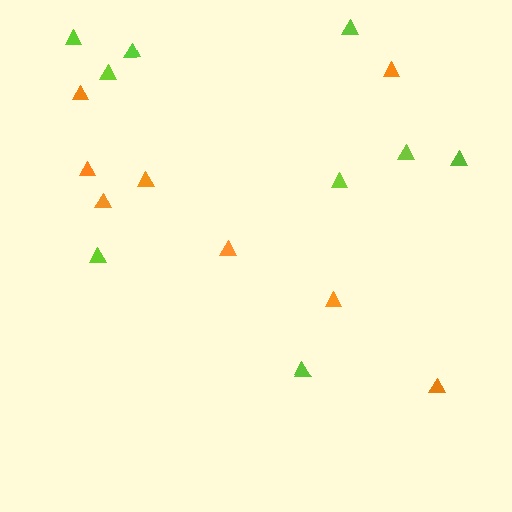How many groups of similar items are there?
There are 2 groups: one group of lime triangles (9) and one group of orange triangles (8).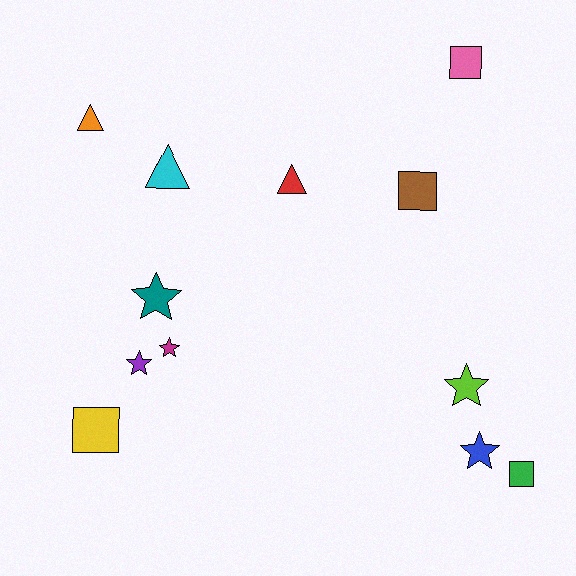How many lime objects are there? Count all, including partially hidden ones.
There is 1 lime object.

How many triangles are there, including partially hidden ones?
There are 3 triangles.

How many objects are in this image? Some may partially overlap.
There are 12 objects.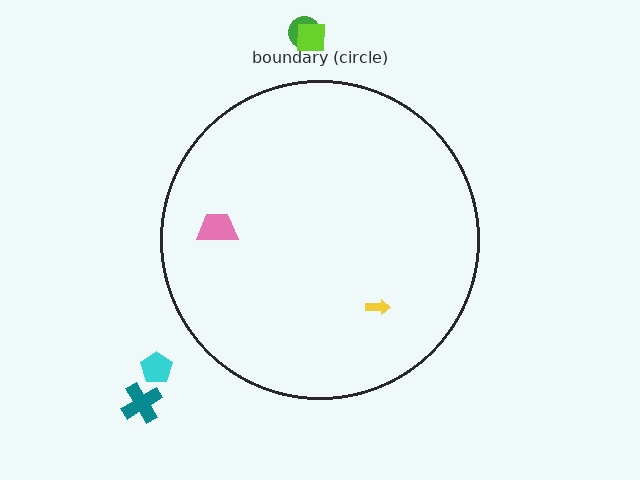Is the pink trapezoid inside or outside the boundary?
Inside.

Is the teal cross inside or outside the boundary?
Outside.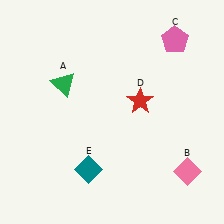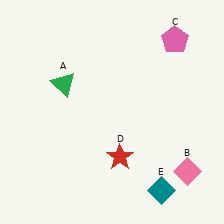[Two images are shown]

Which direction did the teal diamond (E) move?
The teal diamond (E) moved right.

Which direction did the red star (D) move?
The red star (D) moved down.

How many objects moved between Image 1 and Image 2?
2 objects moved between the two images.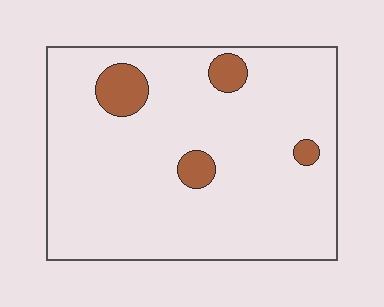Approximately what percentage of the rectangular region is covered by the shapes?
Approximately 10%.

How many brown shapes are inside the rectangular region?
4.